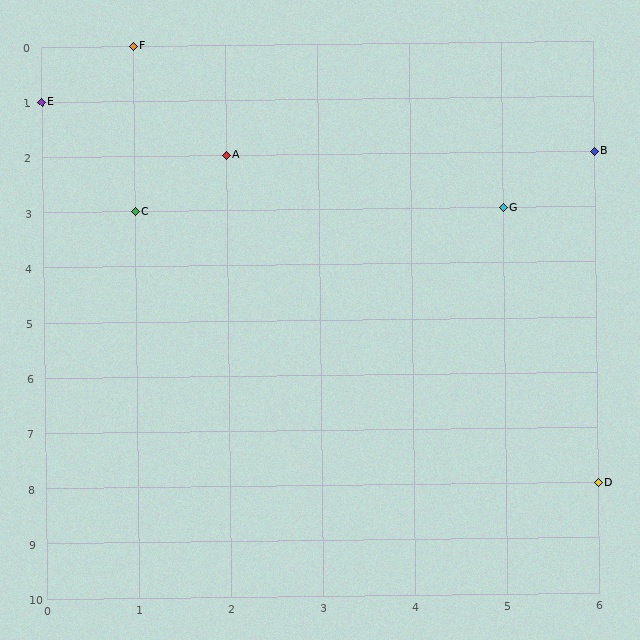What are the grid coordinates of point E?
Point E is at grid coordinates (0, 1).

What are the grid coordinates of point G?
Point G is at grid coordinates (5, 3).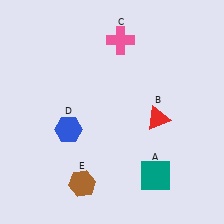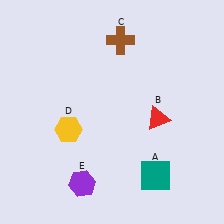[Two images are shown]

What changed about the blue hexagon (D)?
In Image 1, D is blue. In Image 2, it changed to yellow.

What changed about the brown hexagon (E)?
In Image 1, E is brown. In Image 2, it changed to purple.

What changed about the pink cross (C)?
In Image 1, C is pink. In Image 2, it changed to brown.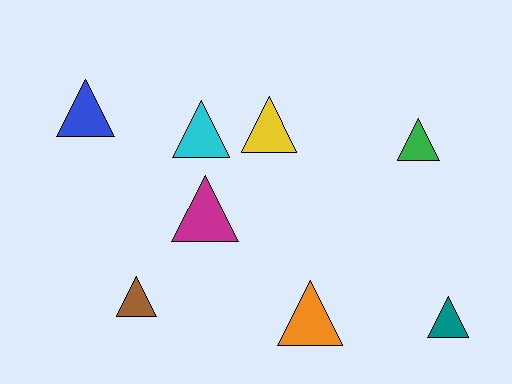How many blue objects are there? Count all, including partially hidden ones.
There is 1 blue object.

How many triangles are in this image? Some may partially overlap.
There are 8 triangles.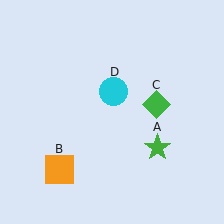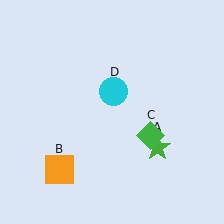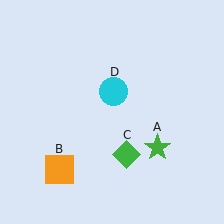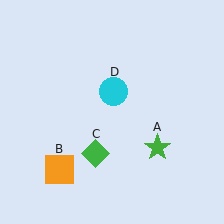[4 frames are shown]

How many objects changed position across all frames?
1 object changed position: green diamond (object C).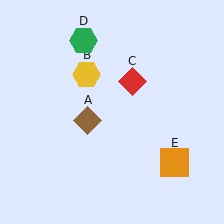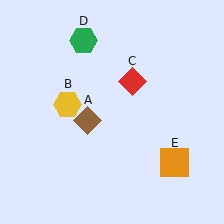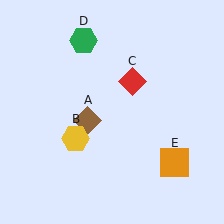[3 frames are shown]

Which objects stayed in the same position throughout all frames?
Brown diamond (object A) and red diamond (object C) and green hexagon (object D) and orange square (object E) remained stationary.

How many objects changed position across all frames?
1 object changed position: yellow hexagon (object B).